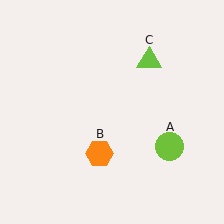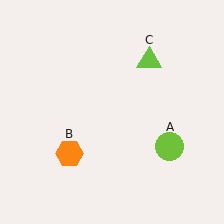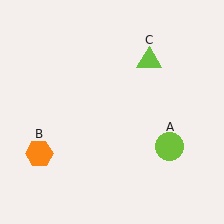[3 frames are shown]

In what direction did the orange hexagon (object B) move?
The orange hexagon (object B) moved left.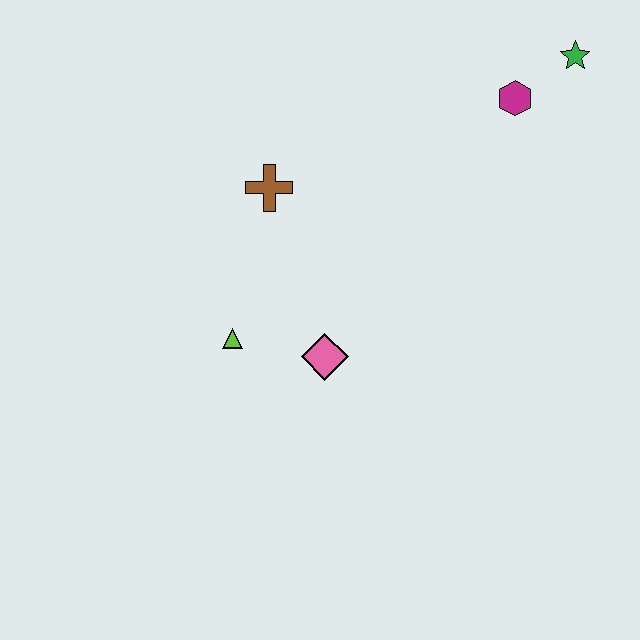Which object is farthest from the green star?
The lime triangle is farthest from the green star.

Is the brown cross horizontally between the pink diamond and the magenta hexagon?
No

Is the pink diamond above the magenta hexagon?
No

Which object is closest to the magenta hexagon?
The green star is closest to the magenta hexagon.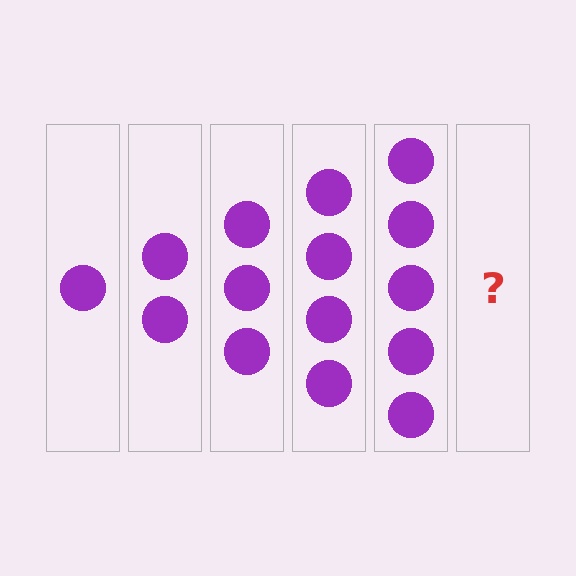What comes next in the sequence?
The next element should be 6 circles.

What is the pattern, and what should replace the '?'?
The pattern is that each step adds one more circle. The '?' should be 6 circles.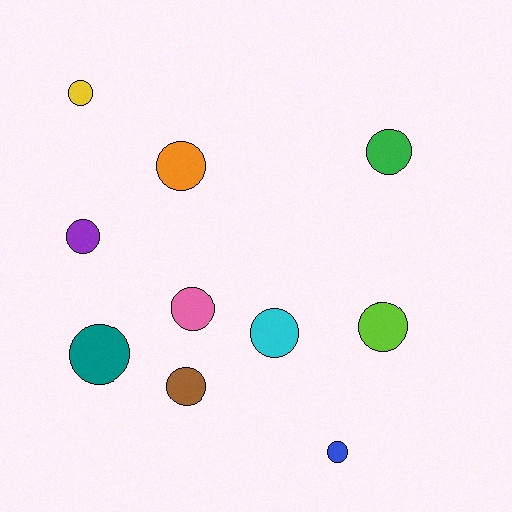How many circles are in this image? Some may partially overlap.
There are 10 circles.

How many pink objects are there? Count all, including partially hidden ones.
There is 1 pink object.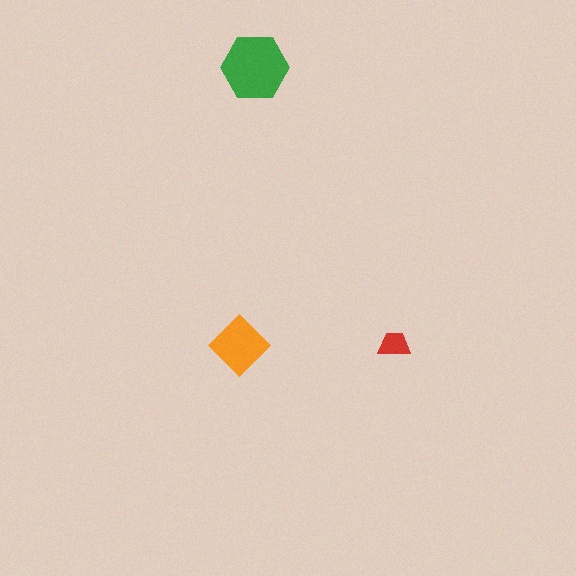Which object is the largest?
The green hexagon.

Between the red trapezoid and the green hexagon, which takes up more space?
The green hexagon.